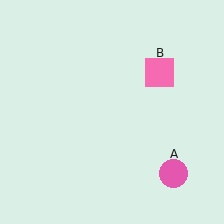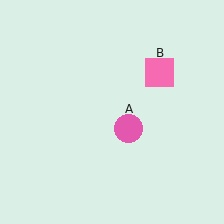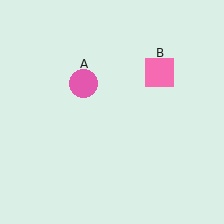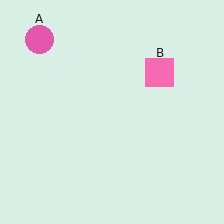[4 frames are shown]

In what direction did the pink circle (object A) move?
The pink circle (object A) moved up and to the left.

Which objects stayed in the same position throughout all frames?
Pink square (object B) remained stationary.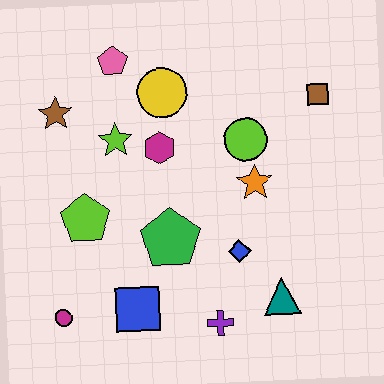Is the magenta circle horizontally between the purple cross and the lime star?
No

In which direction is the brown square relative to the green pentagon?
The brown square is to the right of the green pentagon.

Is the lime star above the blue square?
Yes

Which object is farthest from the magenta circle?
The brown square is farthest from the magenta circle.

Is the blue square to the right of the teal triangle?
No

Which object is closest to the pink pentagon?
The yellow circle is closest to the pink pentagon.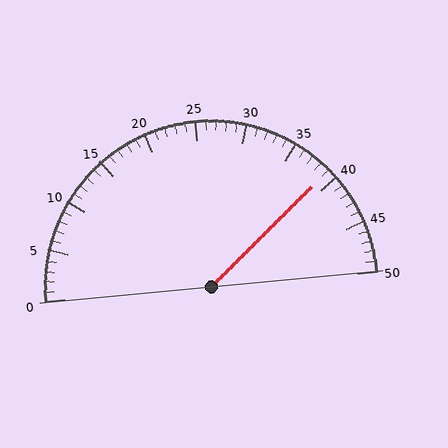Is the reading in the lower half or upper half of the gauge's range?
The reading is in the upper half of the range (0 to 50).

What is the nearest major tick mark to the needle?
The nearest major tick mark is 40.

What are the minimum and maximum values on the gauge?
The gauge ranges from 0 to 50.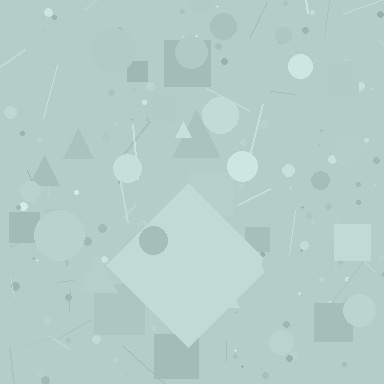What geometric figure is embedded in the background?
A diamond is embedded in the background.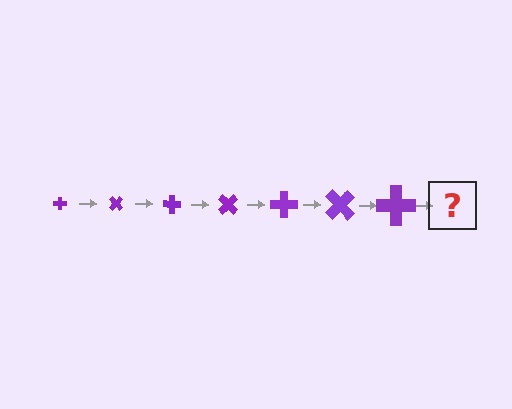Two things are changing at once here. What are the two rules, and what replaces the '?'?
The two rules are that the cross grows larger each step and it rotates 45 degrees each step. The '?' should be a cross, larger than the previous one and rotated 315 degrees from the start.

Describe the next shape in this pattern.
It should be a cross, larger than the previous one and rotated 315 degrees from the start.